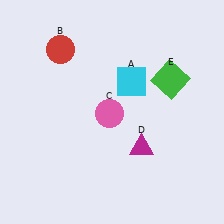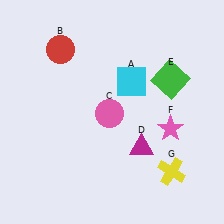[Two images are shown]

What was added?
A pink star (F), a yellow cross (G) were added in Image 2.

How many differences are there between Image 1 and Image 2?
There are 2 differences between the two images.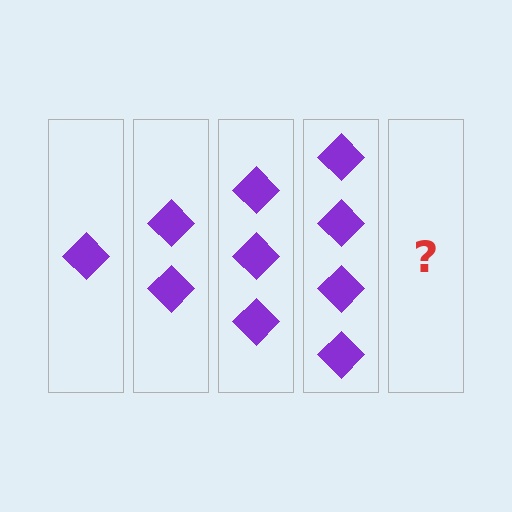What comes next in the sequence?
The next element should be 5 diamonds.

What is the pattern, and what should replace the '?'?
The pattern is that each step adds one more diamond. The '?' should be 5 diamonds.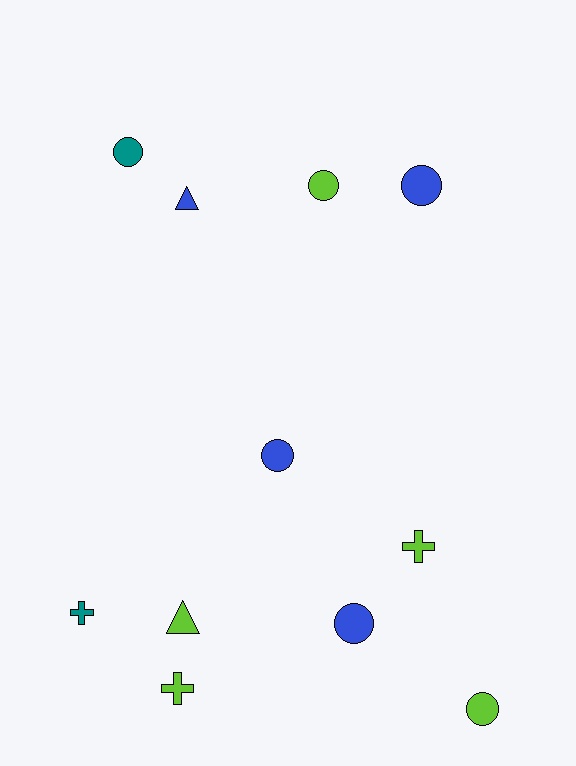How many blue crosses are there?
There are no blue crosses.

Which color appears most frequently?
Lime, with 5 objects.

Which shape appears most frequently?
Circle, with 6 objects.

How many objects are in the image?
There are 11 objects.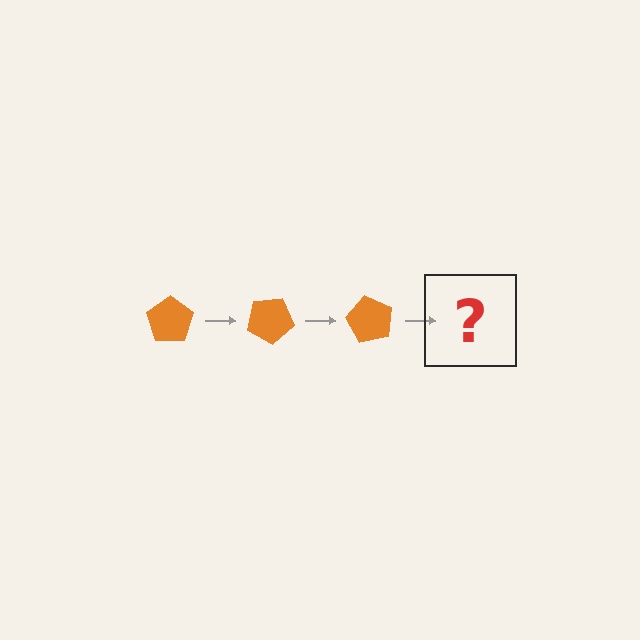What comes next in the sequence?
The next element should be an orange pentagon rotated 90 degrees.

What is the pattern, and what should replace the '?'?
The pattern is that the pentagon rotates 30 degrees each step. The '?' should be an orange pentagon rotated 90 degrees.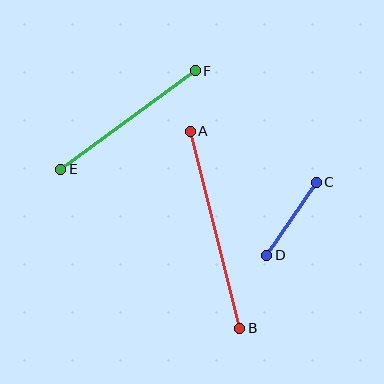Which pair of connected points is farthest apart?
Points A and B are farthest apart.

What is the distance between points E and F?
The distance is approximately 166 pixels.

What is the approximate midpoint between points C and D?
The midpoint is at approximately (291, 219) pixels.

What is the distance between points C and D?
The distance is approximately 88 pixels.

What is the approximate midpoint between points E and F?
The midpoint is at approximately (128, 120) pixels.